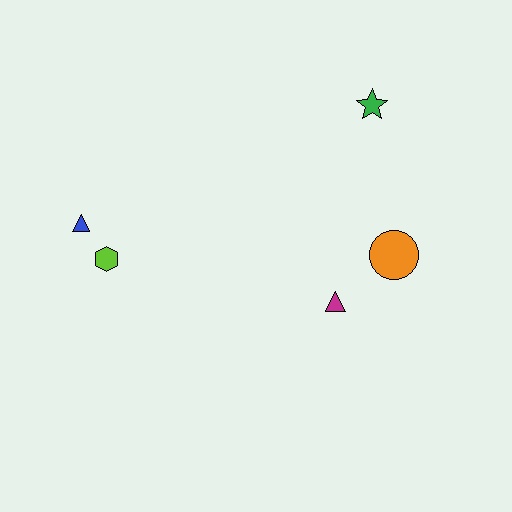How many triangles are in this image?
There are 2 triangles.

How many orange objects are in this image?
There is 1 orange object.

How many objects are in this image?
There are 5 objects.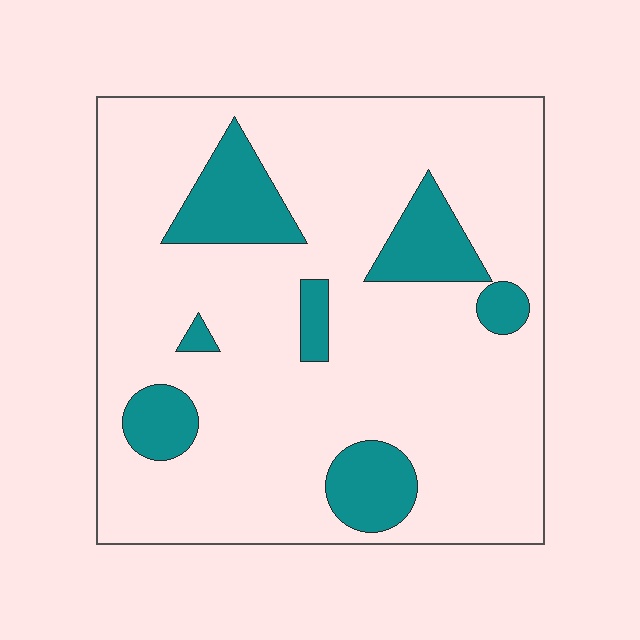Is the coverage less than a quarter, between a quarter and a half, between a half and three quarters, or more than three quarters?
Less than a quarter.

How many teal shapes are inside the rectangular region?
7.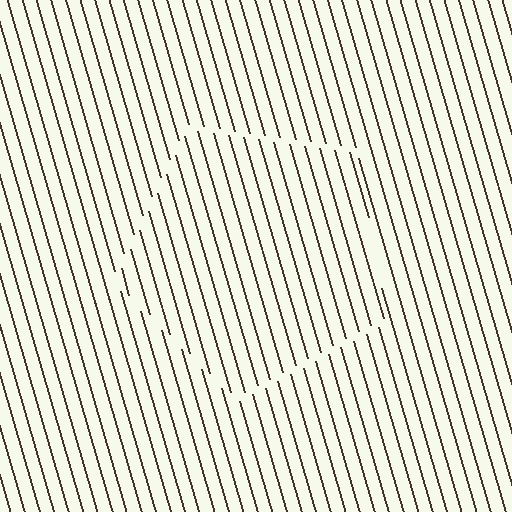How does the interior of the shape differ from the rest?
The interior of the shape contains the same grating, shifted by half a period — the contour is defined by the phase discontinuity where line-ends from the inner and outer gratings abut.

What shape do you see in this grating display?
An illusory pentagon. The interior of the shape contains the same grating, shifted by half a period — the contour is defined by the phase discontinuity where line-ends from the inner and outer gratings abut.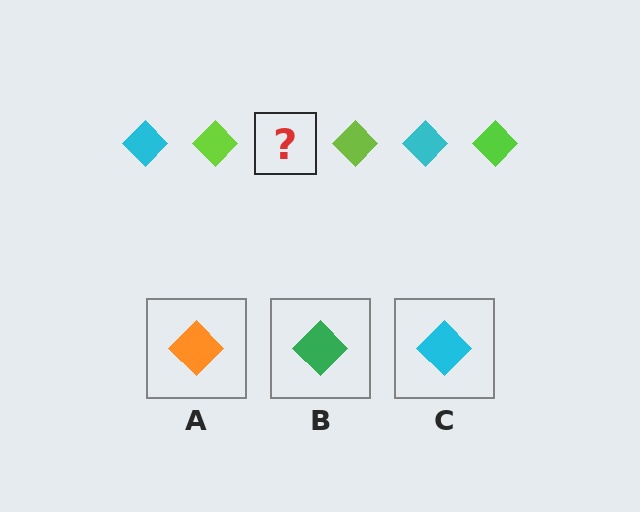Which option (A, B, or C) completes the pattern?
C.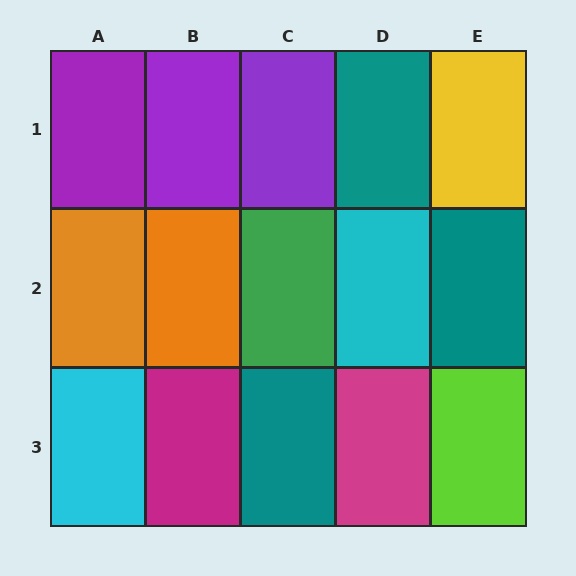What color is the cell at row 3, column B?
Magenta.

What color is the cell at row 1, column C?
Purple.